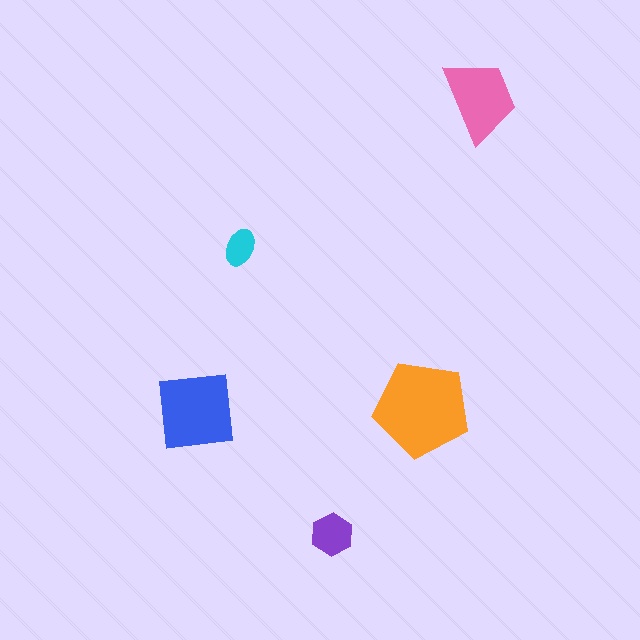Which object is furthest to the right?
The pink trapezoid is rightmost.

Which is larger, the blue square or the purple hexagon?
The blue square.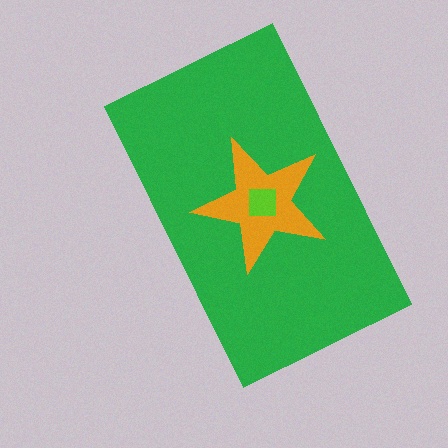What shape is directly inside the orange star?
The lime square.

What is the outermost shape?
The green rectangle.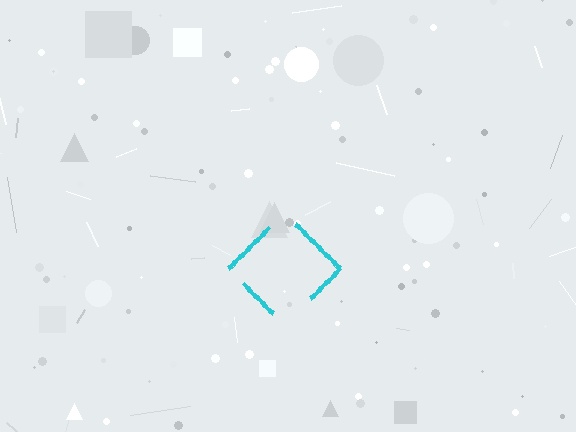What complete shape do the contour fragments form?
The contour fragments form a diamond.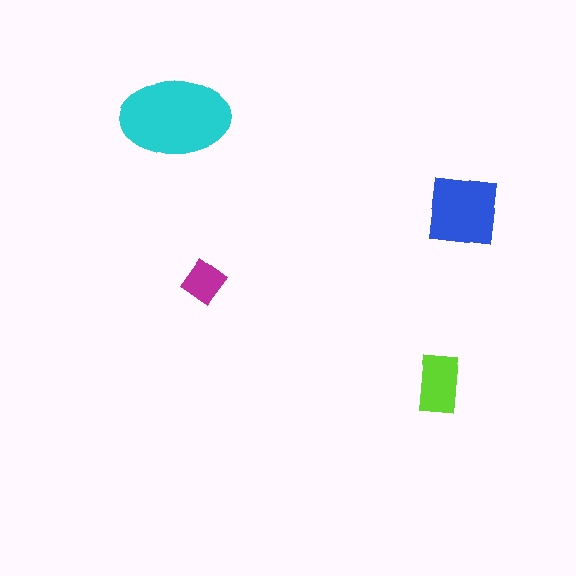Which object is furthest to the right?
The blue square is rightmost.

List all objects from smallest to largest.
The magenta diamond, the lime rectangle, the blue square, the cyan ellipse.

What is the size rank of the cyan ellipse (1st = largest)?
1st.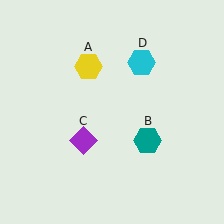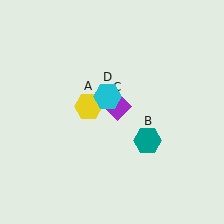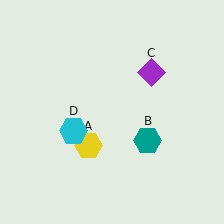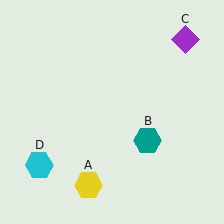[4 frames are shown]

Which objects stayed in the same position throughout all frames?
Teal hexagon (object B) remained stationary.